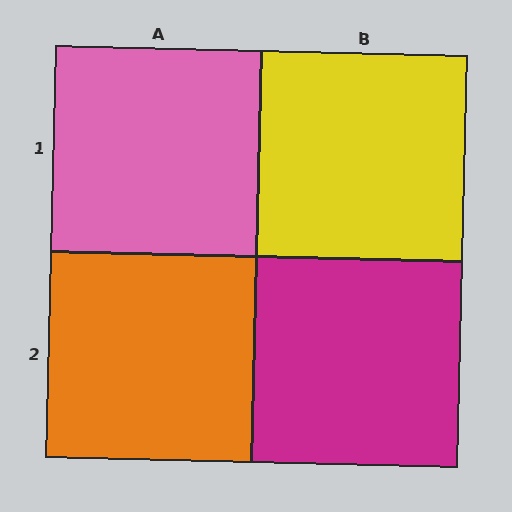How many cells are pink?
1 cell is pink.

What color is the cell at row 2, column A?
Orange.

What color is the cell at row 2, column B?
Magenta.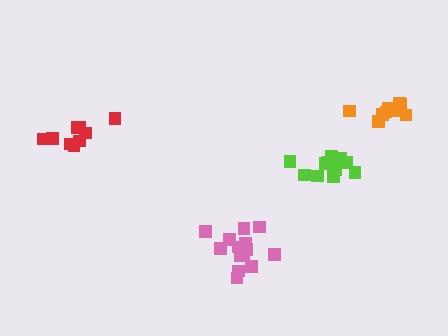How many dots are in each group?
Group 1: 14 dots, Group 2: 11 dots, Group 3: 9 dots, Group 4: 9 dots (43 total).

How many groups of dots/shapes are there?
There are 4 groups.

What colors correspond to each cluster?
The clusters are colored: pink, lime, orange, red.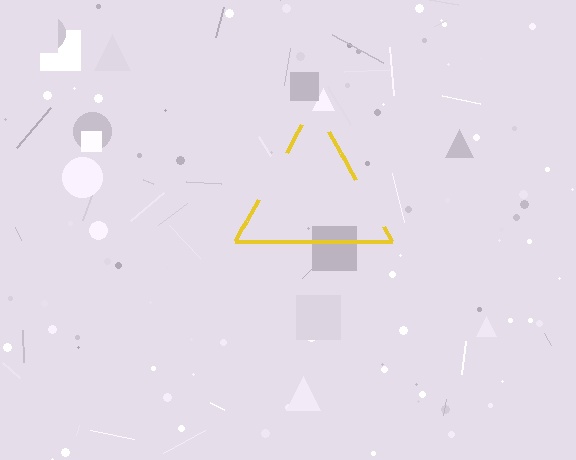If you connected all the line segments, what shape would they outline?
They would outline a triangle.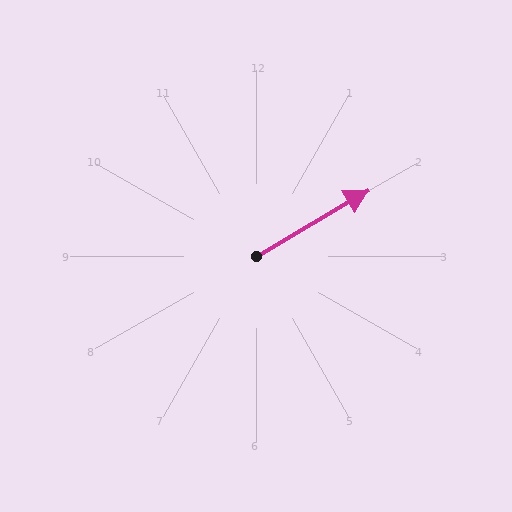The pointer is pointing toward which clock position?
Roughly 2 o'clock.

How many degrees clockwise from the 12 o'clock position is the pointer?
Approximately 59 degrees.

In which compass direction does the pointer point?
Northeast.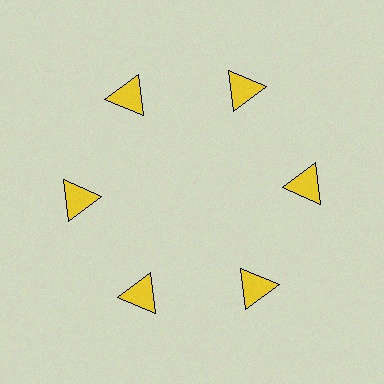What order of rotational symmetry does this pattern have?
This pattern has 6-fold rotational symmetry.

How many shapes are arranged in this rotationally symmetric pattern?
There are 6 shapes, arranged in 6 groups of 1.